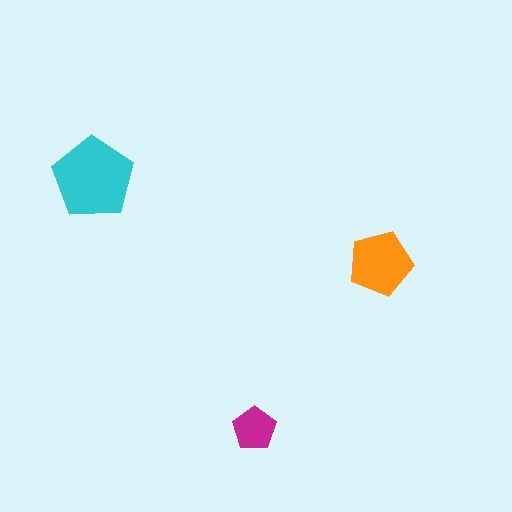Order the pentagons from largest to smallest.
the cyan one, the orange one, the magenta one.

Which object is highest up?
The cyan pentagon is topmost.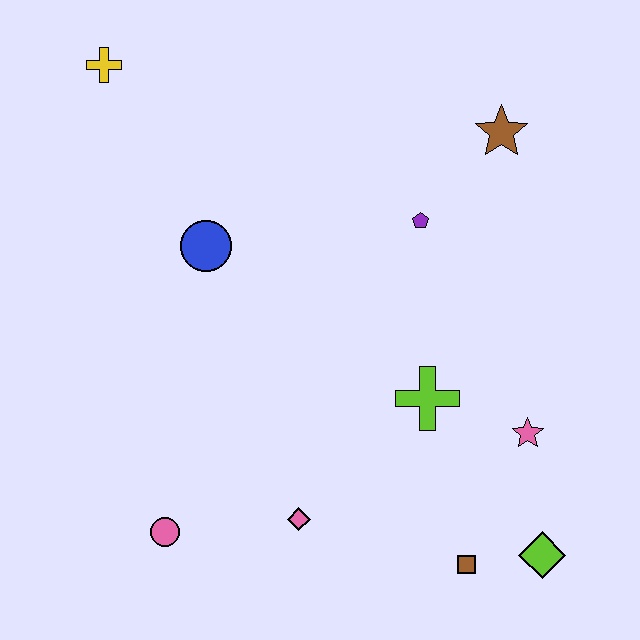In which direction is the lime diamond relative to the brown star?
The lime diamond is below the brown star.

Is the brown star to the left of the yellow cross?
No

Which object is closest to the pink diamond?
The pink circle is closest to the pink diamond.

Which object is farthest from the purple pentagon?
The pink circle is farthest from the purple pentagon.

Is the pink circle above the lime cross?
No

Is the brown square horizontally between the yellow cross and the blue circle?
No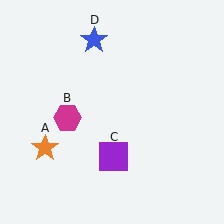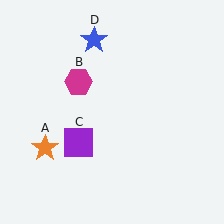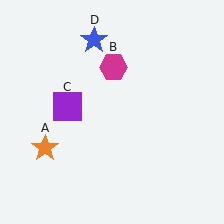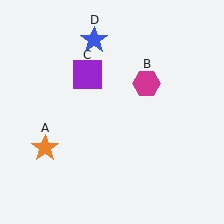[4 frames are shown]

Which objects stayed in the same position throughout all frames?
Orange star (object A) and blue star (object D) remained stationary.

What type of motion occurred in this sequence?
The magenta hexagon (object B), purple square (object C) rotated clockwise around the center of the scene.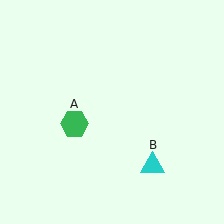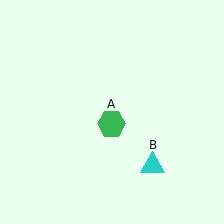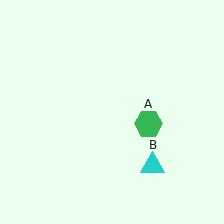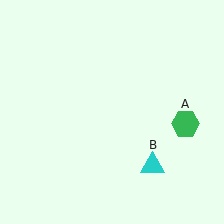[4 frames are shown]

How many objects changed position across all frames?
1 object changed position: green hexagon (object A).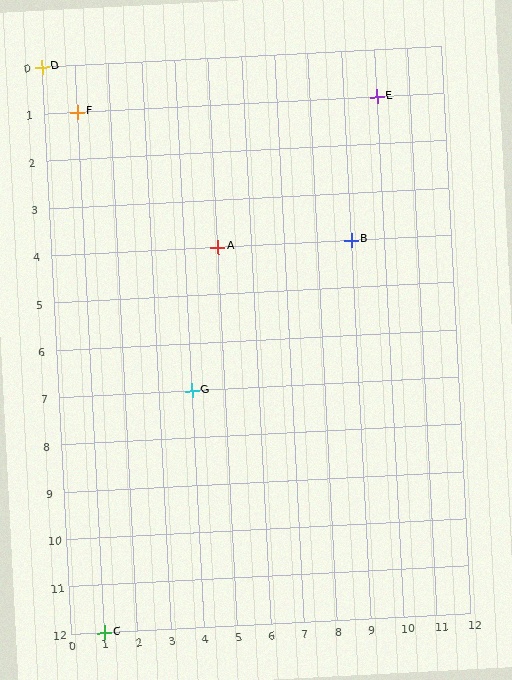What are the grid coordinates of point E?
Point E is at grid coordinates (10, 1).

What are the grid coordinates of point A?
Point A is at grid coordinates (5, 4).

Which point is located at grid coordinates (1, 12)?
Point C is at (1, 12).